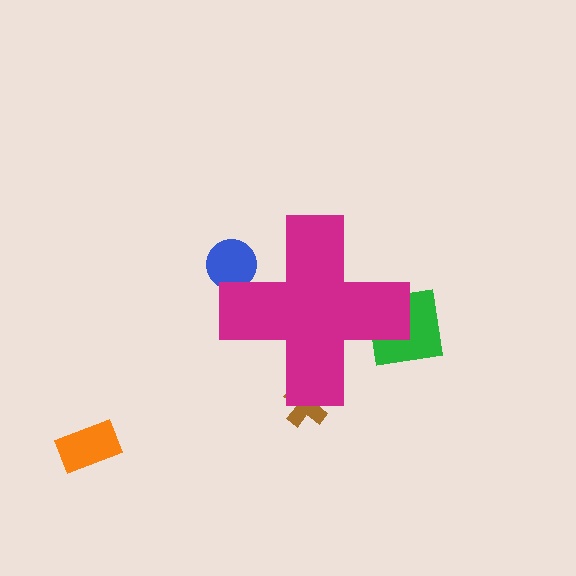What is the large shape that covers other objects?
A magenta cross.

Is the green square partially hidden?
Yes, the green square is partially hidden behind the magenta cross.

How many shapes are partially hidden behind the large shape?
3 shapes are partially hidden.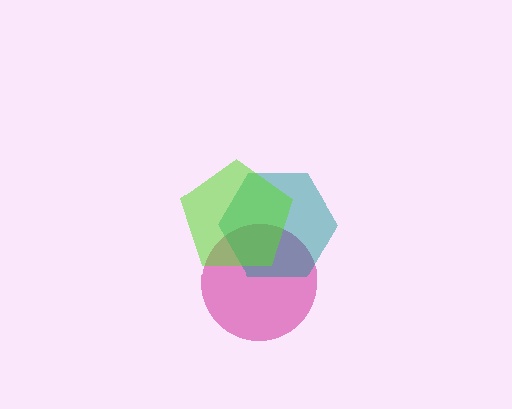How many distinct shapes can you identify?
There are 3 distinct shapes: a magenta circle, a teal hexagon, a lime pentagon.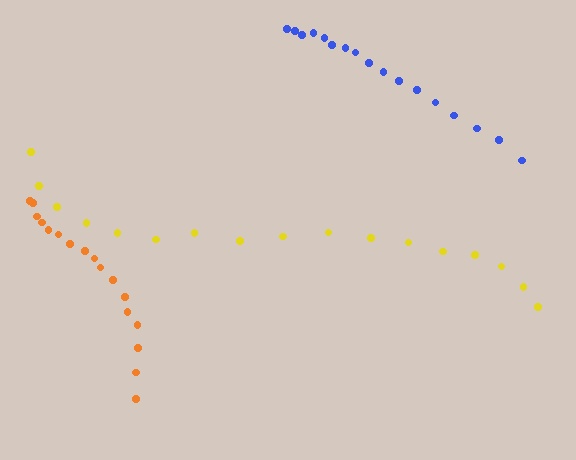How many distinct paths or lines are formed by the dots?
There are 3 distinct paths.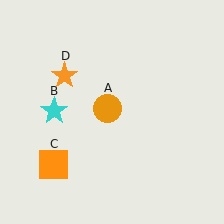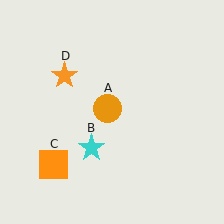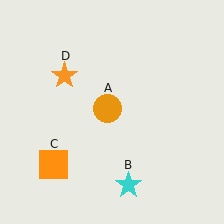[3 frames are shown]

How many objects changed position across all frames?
1 object changed position: cyan star (object B).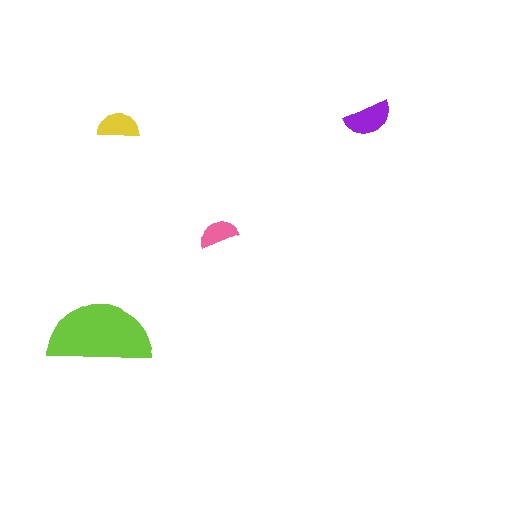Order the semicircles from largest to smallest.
the lime one, the purple one, the yellow one, the pink one.